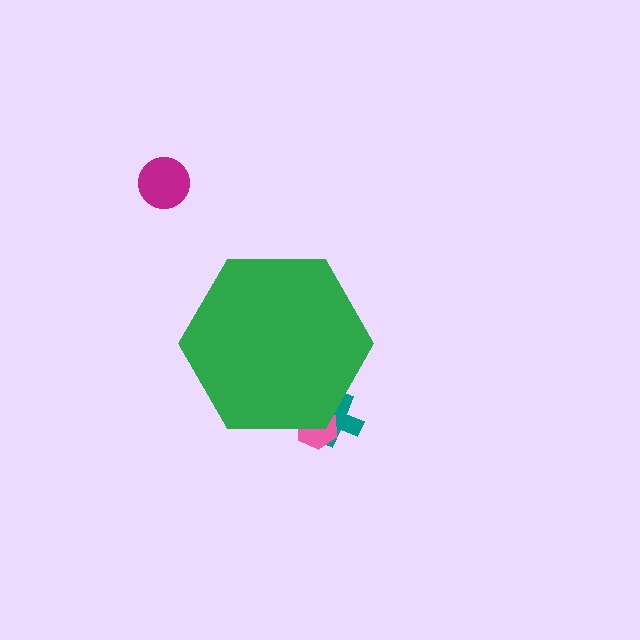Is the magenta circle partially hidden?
No, the magenta circle is fully visible.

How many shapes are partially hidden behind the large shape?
2 shapes are partially hidden.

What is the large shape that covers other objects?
A green hexagon.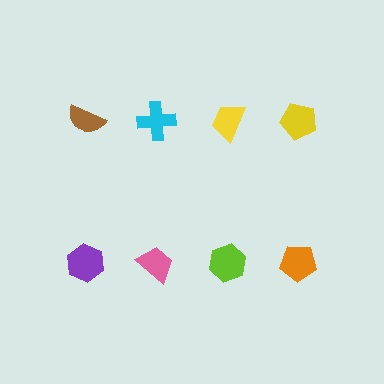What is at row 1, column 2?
A cyan cross.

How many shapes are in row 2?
4 shapes.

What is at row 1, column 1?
A brown semicircle.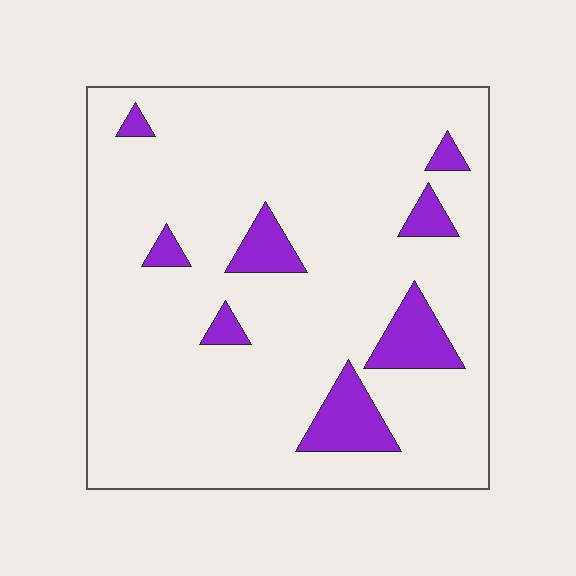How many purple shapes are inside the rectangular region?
8.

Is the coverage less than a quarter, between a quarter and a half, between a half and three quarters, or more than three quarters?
Less than a quarter.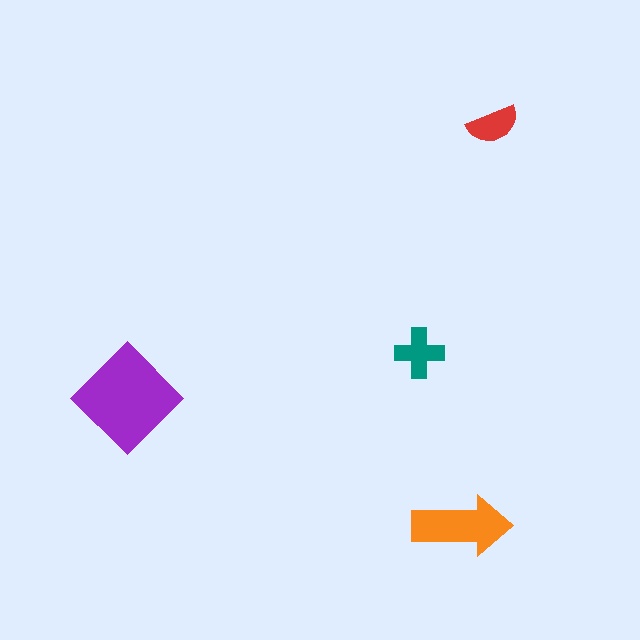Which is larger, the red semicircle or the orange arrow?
The orange arrow.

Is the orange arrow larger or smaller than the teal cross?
Larger.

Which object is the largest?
The purple diamond.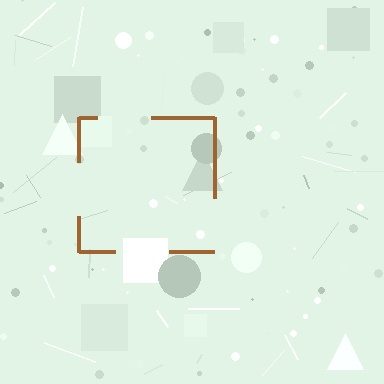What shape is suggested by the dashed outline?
The dashed outline suggests a square.